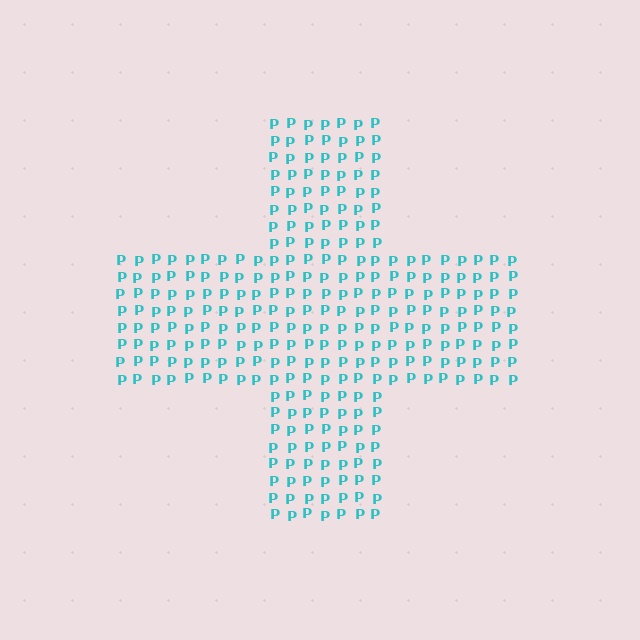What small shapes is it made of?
It is made of small letter P's.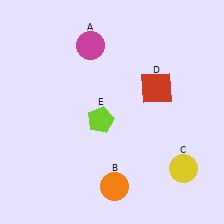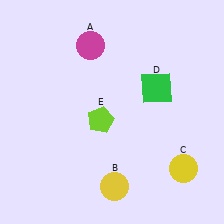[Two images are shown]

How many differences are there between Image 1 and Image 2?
There are 2 differences between the two images.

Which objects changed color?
B changed from orange to yellow. D changed from red to green.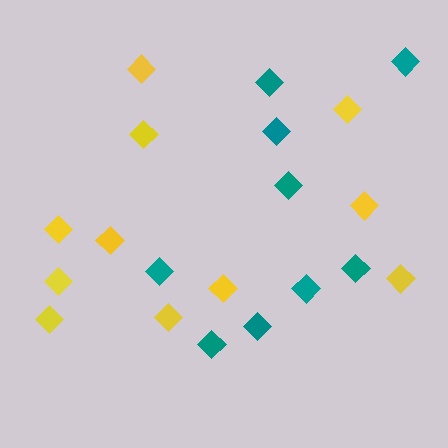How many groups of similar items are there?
There are 2 groups: one group of yellow diamonds (11) and one group of teal diamonds (9).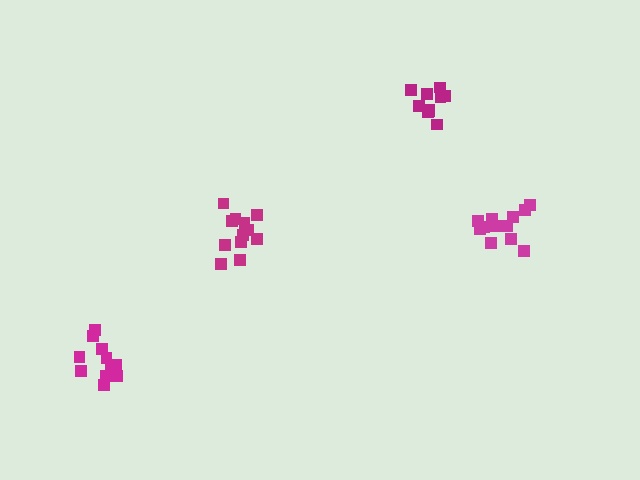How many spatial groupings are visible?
There are 4 spatial groupings.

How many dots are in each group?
Group 1: 13 dots, Group 2: 12 dots, Group 3: 10 dots, Group 4: 13 dots (48 total).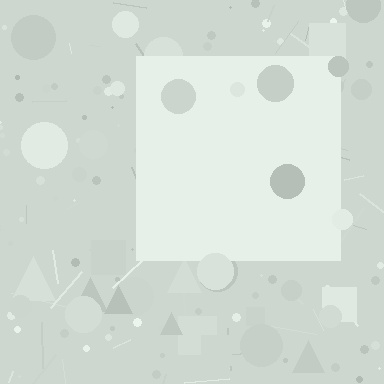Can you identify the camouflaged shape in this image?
The camouflaged shape is a square.